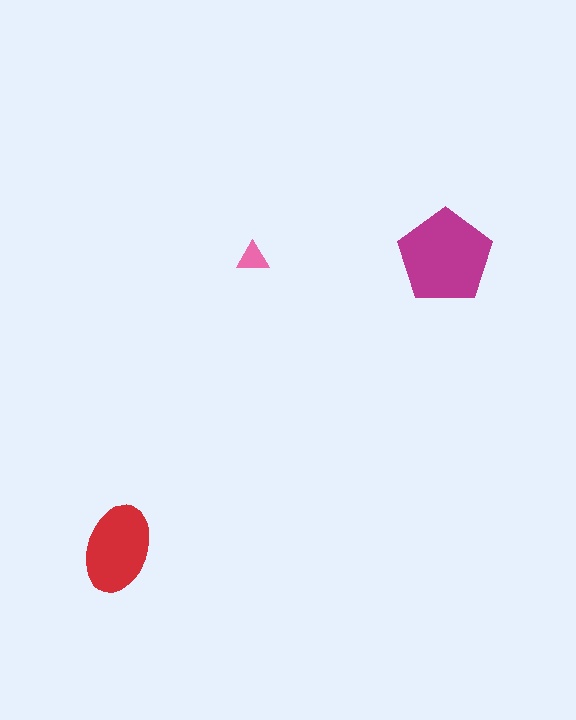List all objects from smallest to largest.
The pink triangle, the red ellipse, the magenta pentagon.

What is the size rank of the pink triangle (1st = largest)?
3rd.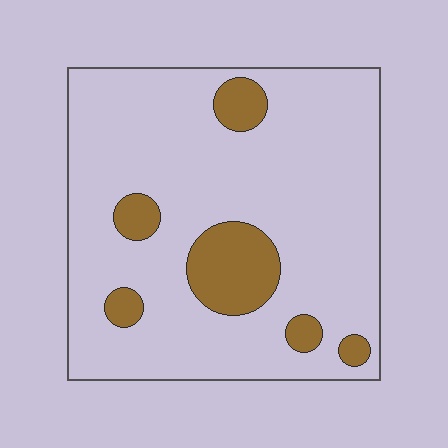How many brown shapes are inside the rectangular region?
6.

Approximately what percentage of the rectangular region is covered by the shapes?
Approximately 15%.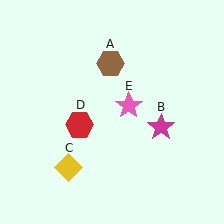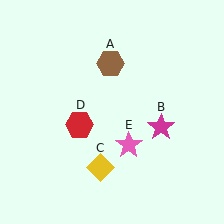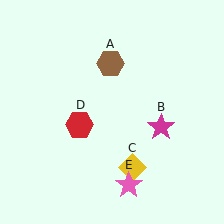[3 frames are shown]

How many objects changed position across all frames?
2 objects changed position: yellow diamond (object C), pink star (object E).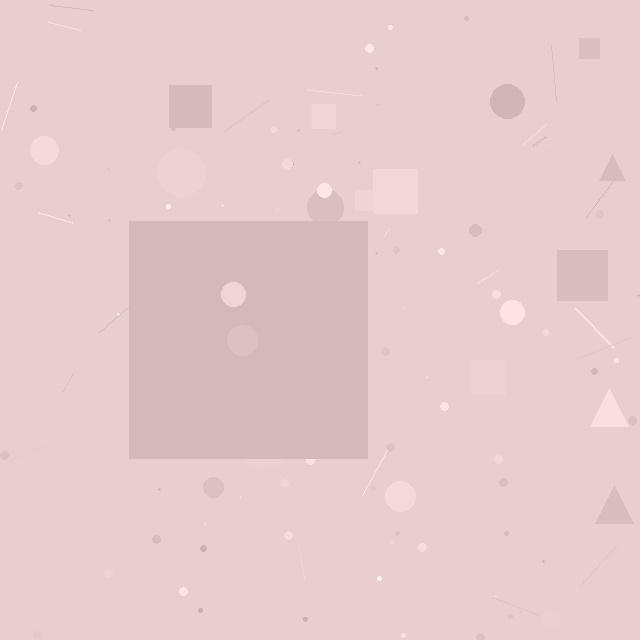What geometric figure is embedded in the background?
A square is embedded in the background.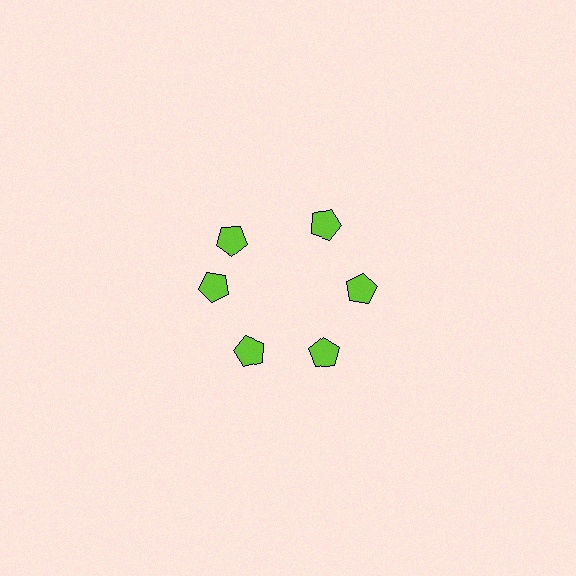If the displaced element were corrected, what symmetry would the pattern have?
It would have 6-fold rotational symmetry — the pattern would map onto itself every 60 degrees.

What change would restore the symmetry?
The symmetry would be restored by rotating it back into even spacing with its neighbors so that all 6 pentagons sit at equal angles and equal distance from the center.